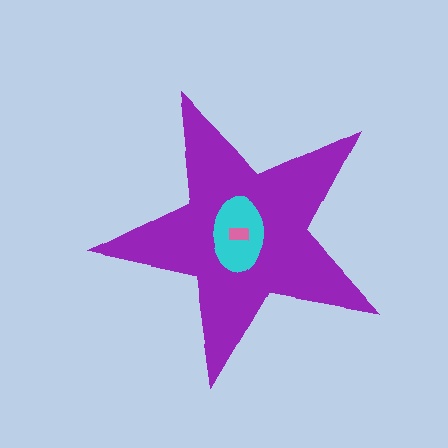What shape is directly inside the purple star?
The cyan ellipse.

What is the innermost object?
The pink rectangle.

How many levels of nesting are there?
3.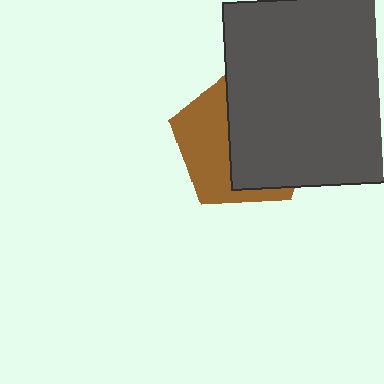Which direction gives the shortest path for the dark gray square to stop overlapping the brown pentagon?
Moving right gives the shortest separation.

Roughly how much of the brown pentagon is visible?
A small part of it is visible (roughly 42%).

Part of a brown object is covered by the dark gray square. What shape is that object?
It is a pentagon.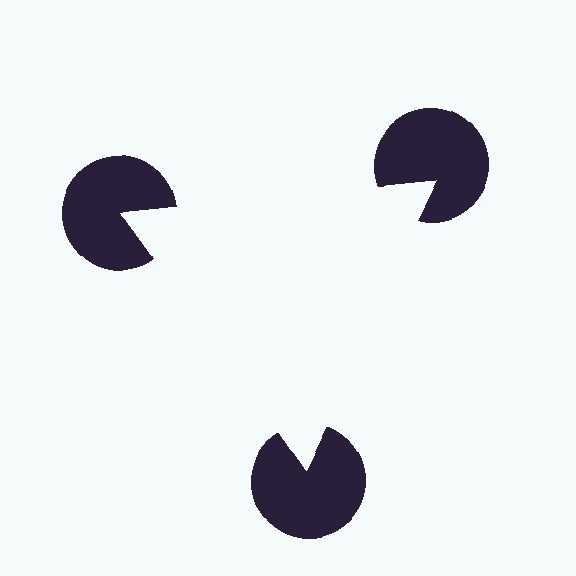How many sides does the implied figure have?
3 sides.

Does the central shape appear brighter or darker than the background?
It typically appears slightly brighter than the background, even though no actual brightness change is drawn.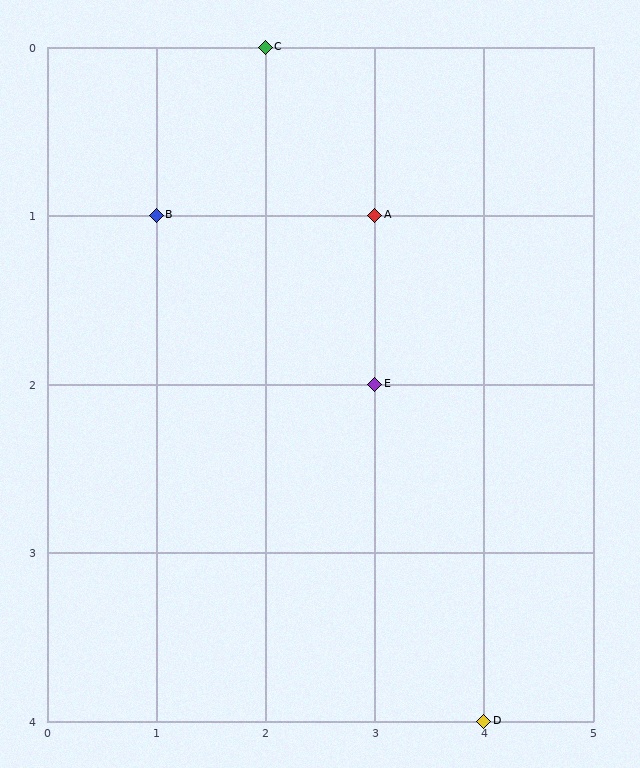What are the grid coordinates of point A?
Point A is at grid coordinates (3, 1).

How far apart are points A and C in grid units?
Points A and C are 1 column and 1 row apart (about 1.4 grid units diagonally).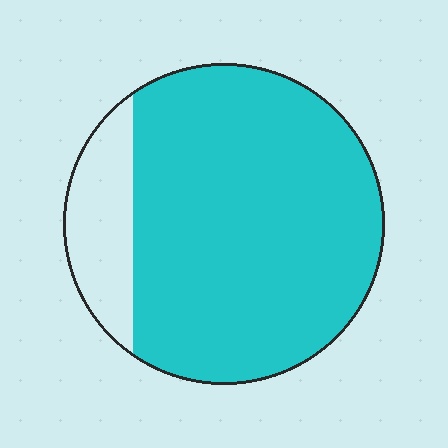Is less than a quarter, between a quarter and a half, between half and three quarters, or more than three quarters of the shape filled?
More than three quarters.